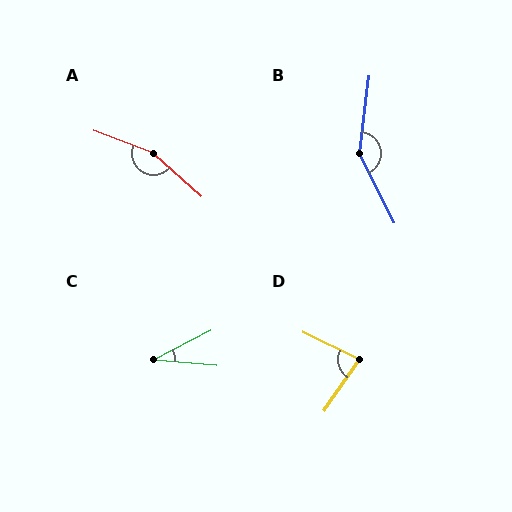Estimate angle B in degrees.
Approximately 147 degrees.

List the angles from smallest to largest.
C (33°), D (82°), B (147°), A (159°).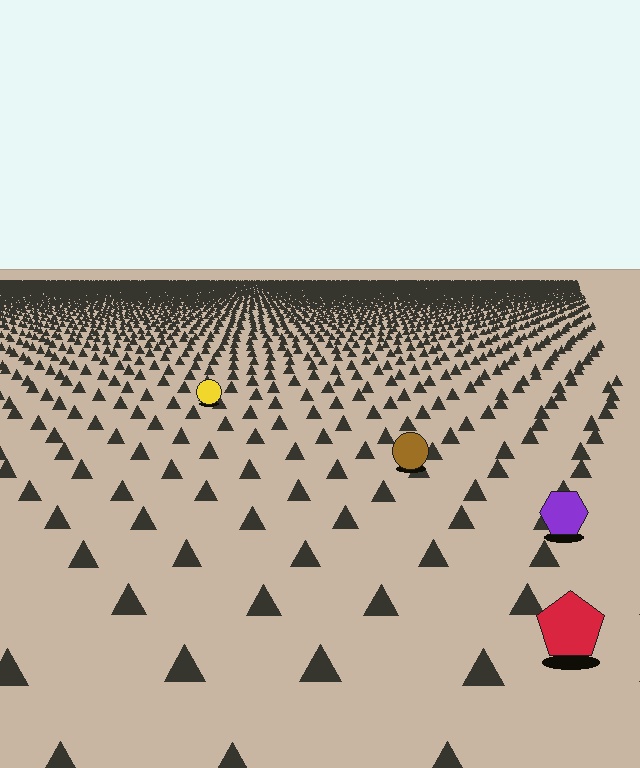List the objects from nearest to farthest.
From nearest to farthest: the red pentagon, the purple hexagon, the brown circle, the yellow circle.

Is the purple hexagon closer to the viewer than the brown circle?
Yes. The purple hexagon is closer — you can tell from the texture gradient: the ground texture is coarser near it.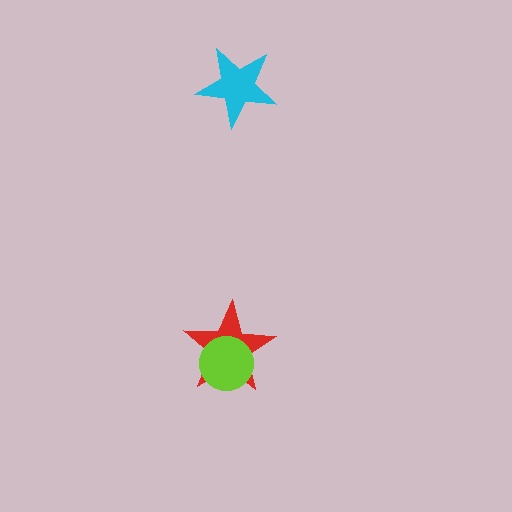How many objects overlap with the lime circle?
1 object overlaps with the lime circle.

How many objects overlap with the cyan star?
0 objects overlap with the cyan star.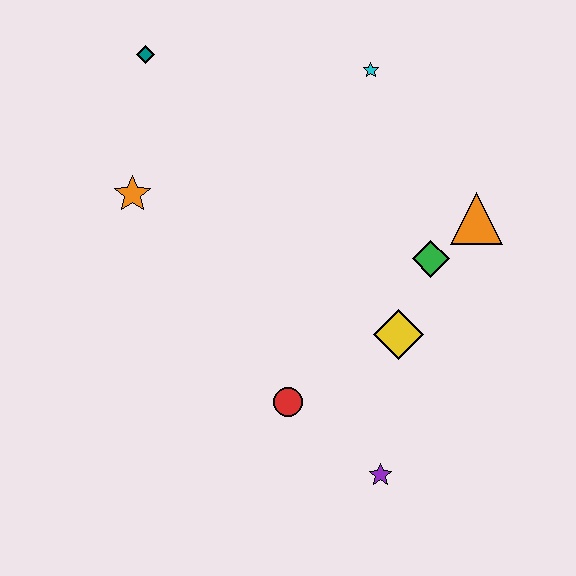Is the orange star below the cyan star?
Yes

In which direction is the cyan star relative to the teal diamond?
The cyan star is to the right of the teal diamond.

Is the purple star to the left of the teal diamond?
No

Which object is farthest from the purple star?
The teal diamond is farthest from the purple star.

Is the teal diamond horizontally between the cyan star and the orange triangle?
No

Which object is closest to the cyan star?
The orange triangle is closest to the cyan star.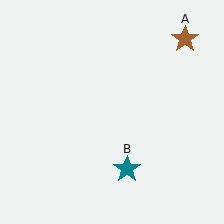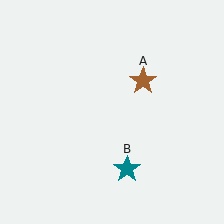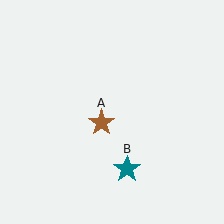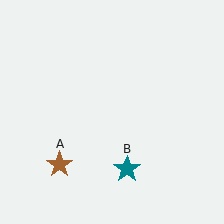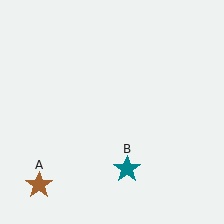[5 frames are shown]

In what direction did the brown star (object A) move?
The brown star (object A) moved down and to the left.